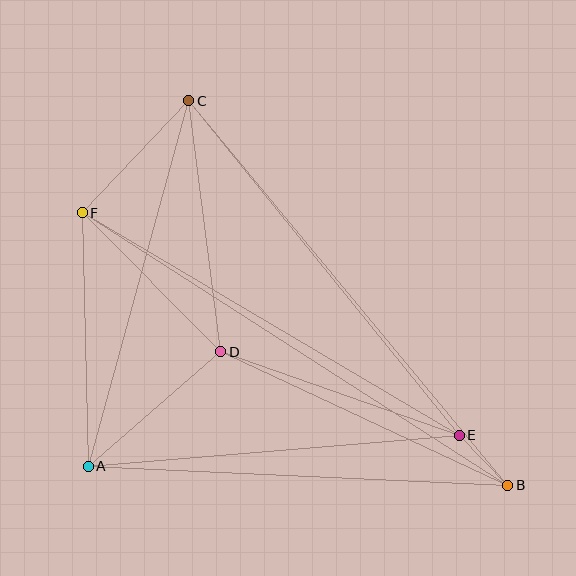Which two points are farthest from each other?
Points B and F are farthest from each other.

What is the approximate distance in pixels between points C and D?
The distance between C and D is approximately 253 pixels.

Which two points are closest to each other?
Points B and E are closest to each other.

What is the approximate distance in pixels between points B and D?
The distance between B and D is approximately 316 pixels.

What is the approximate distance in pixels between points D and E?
The distance between D and E is approximately 253 pixels.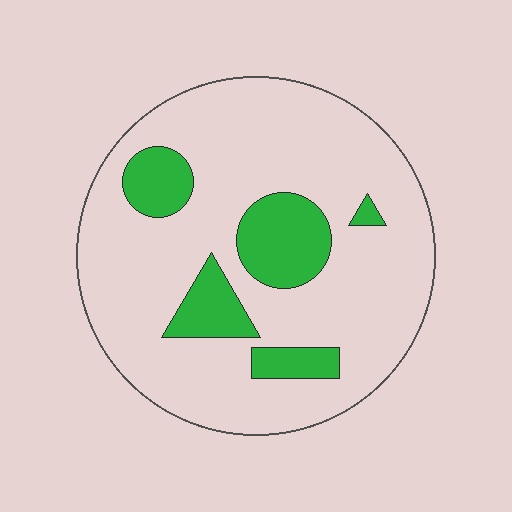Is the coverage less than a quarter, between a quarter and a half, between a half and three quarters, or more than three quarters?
Less than a quarter.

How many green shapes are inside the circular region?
5.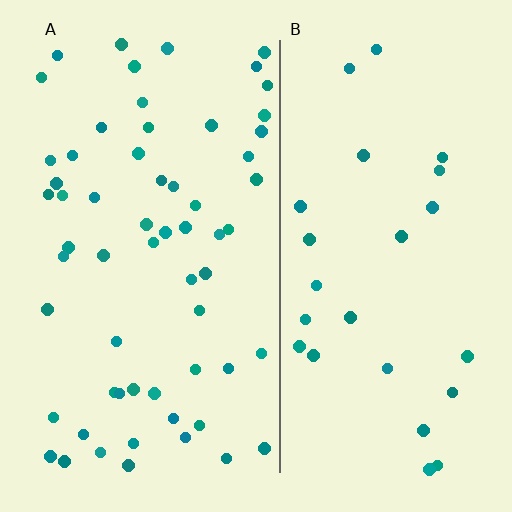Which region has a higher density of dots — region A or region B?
A (the left).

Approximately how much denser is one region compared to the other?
Approximately 2.3× — region A over region B.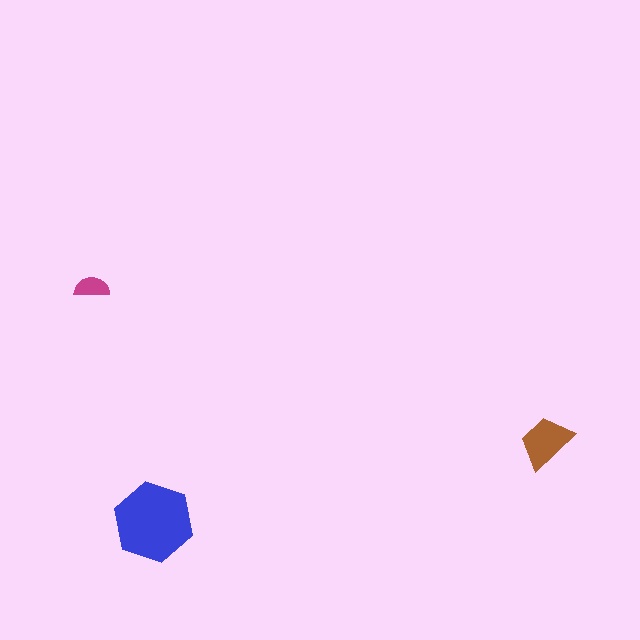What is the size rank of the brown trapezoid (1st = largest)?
2nd.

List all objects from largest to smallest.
The blue hexagon, the brown trapezoid, the magenta semicircle.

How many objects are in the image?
There are 3 objects in the image.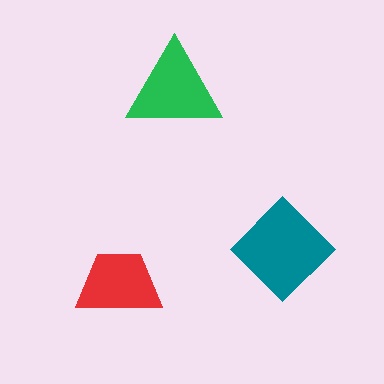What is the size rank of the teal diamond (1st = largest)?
1st.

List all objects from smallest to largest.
The red trapezoid, the green triangle, the teal diamond.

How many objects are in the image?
There are 3 objects in the image.